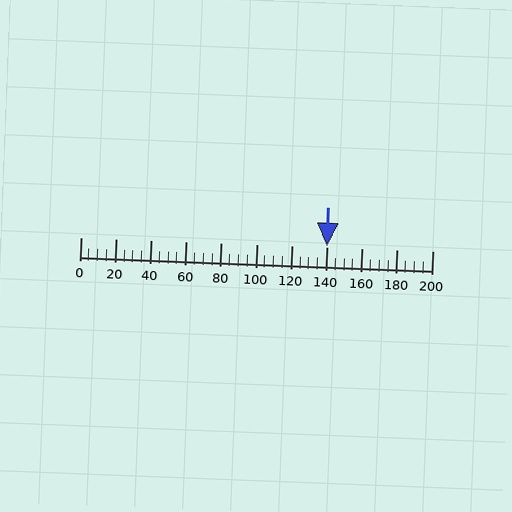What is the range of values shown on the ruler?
The ruler shows values from 0 to 200.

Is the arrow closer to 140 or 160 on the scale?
The arrow is closer to 140.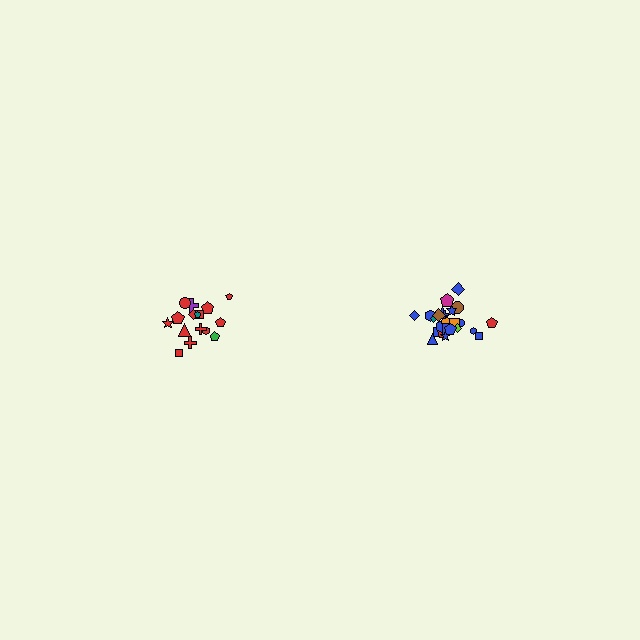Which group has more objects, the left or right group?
The right group.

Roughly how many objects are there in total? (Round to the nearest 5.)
Roughly 45 objects in total.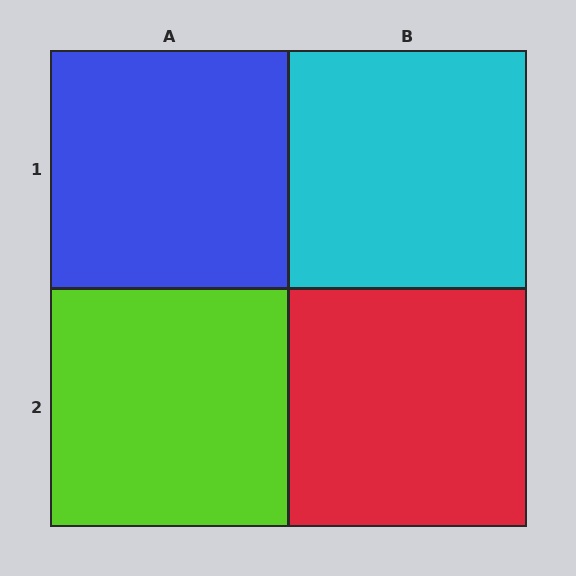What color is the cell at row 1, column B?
Cyan.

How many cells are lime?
1 cell is lime.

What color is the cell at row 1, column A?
Blue.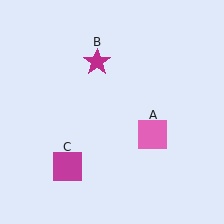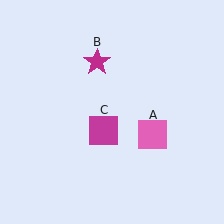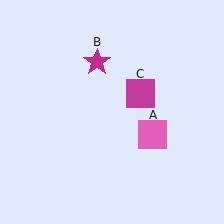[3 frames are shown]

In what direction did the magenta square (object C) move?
The magenta square (object C) moved up and to the right.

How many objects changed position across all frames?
1 object changed position: magenta square (object C).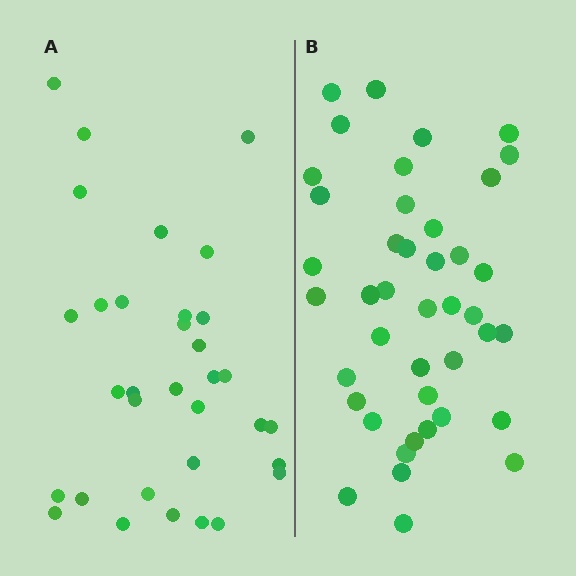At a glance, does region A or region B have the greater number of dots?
Region B (the right region) has more dots.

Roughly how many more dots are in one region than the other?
Region B has roughly 8 or so more dots than region A.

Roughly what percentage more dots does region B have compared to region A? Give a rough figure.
About 25% more.